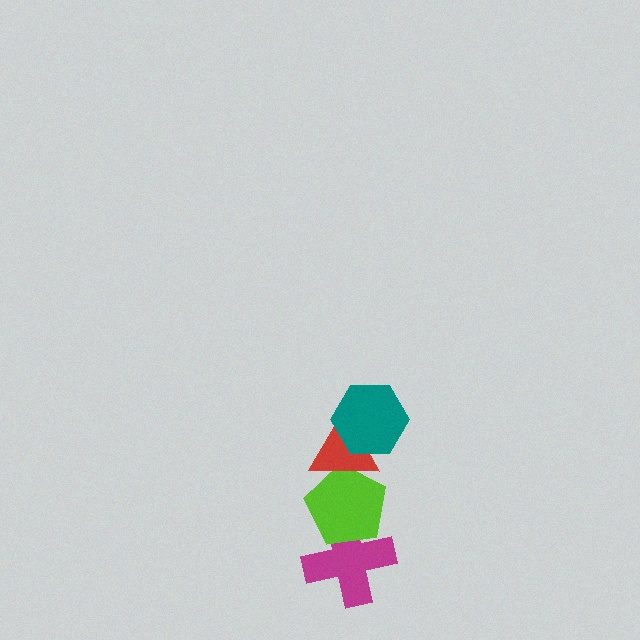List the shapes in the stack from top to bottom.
From top to bottom: the teal hexagon, the red triangle, the lime pentagon, the magenta cross.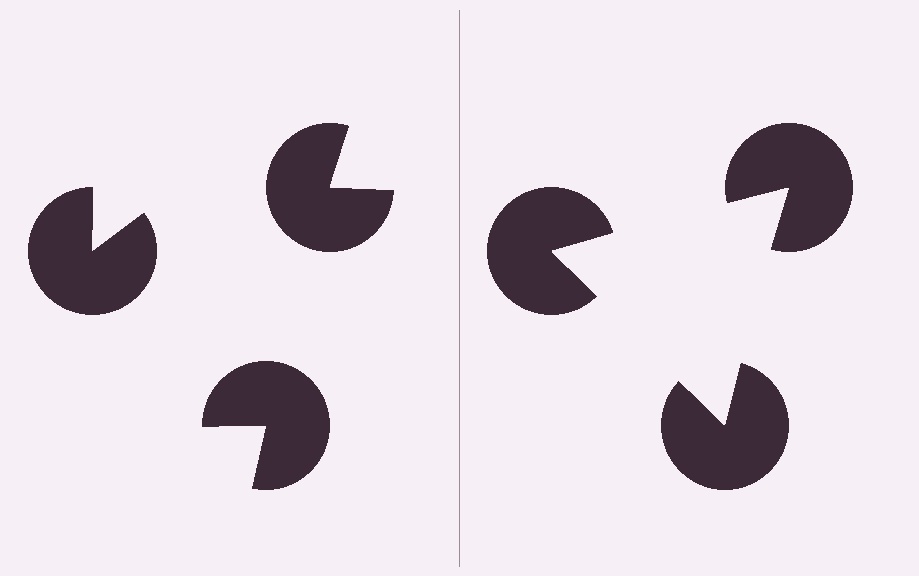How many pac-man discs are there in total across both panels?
6 — 3 on each side.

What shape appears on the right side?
An illusory triangle.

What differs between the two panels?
The pac-man discs are positioned identically on both sides; only the wedge orientations differ. On the right they align to a triangle; on the left they are misaligned.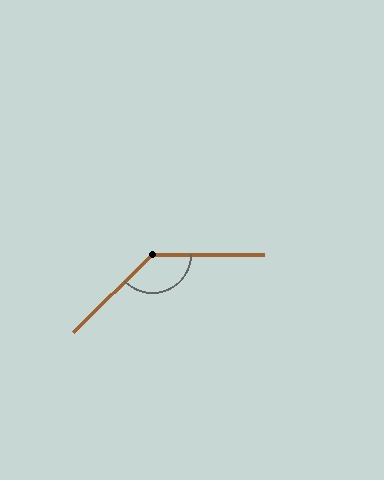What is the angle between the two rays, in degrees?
Approximately 136 degrees.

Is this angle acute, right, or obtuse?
It is obtuse.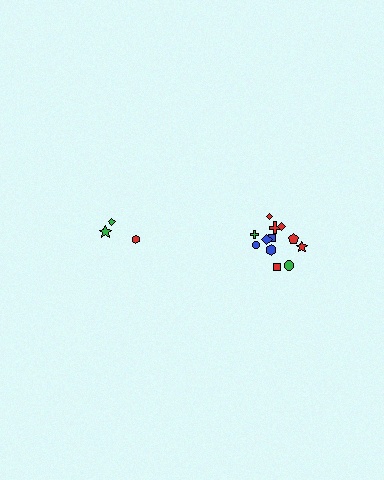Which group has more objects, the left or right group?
The right group.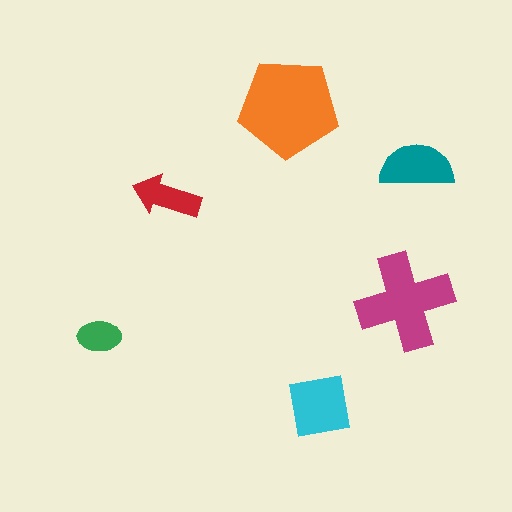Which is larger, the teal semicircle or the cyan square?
The cyan square.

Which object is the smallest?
The green ellipse.